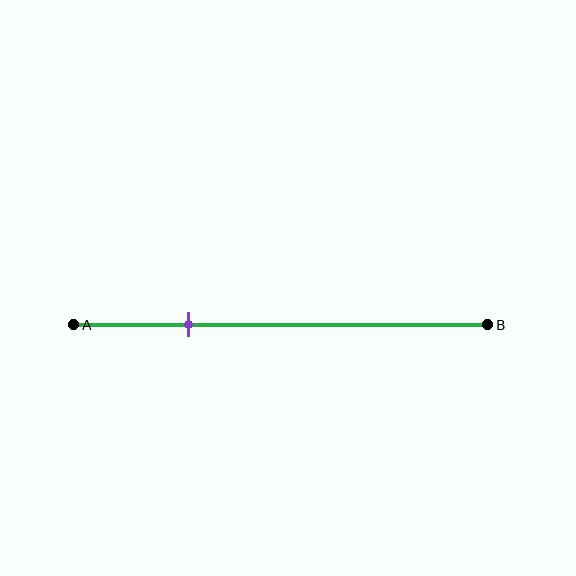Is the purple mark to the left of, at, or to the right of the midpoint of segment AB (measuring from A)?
The purple mark is to the left of the midpoint of segment AB.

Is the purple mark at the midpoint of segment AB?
No, the mark is at about 30% from A, not at the 50% midpoint.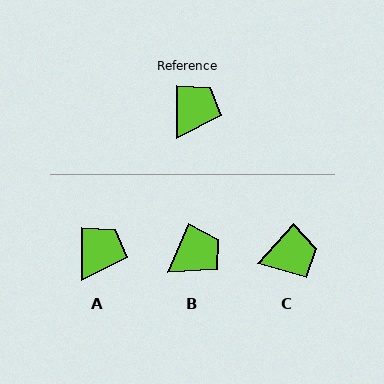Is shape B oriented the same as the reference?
No, it is off by about 24 degrees.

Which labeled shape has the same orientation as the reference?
A.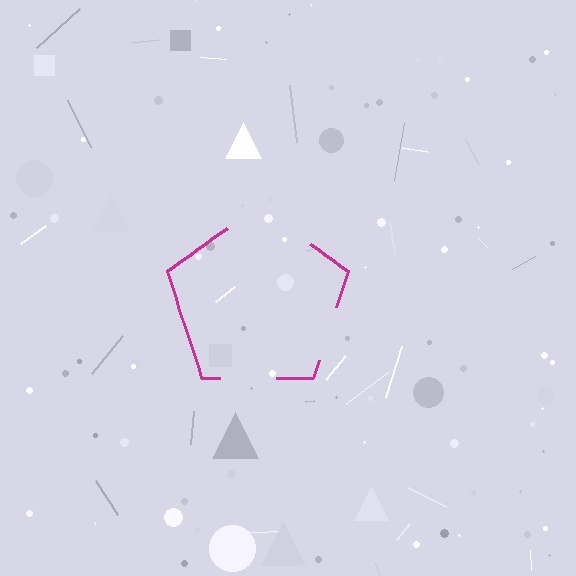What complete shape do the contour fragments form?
The contour fragments form a pentagon.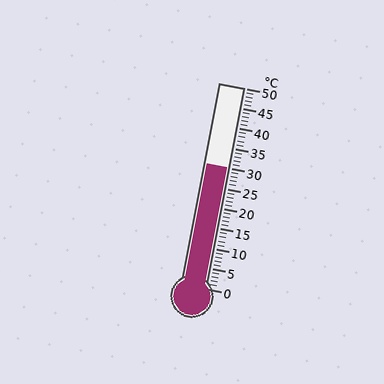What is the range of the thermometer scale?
The thermometer scale ranges from 0°C to 50°C.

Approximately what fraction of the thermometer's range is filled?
The thermometer is filled to approximately 60% of its range.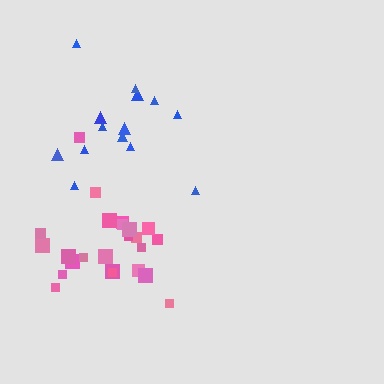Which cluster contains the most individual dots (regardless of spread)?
Pink (24).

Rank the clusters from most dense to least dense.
pink, blue.